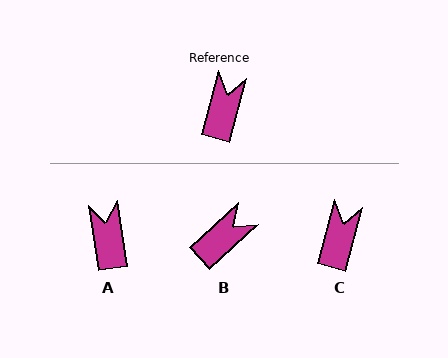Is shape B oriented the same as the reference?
No, it is off by about 32 degrees.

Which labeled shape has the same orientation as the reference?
C.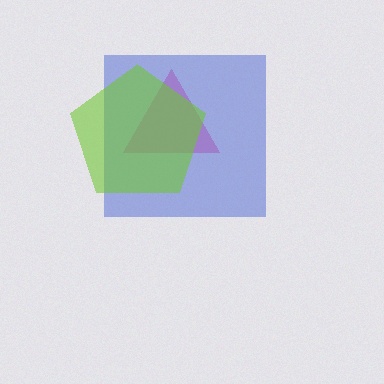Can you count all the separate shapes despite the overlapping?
Yes, there are 3 separate shapes.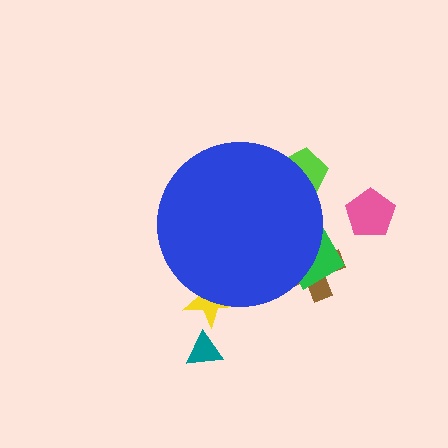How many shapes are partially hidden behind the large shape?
4 shapes are partially hidden.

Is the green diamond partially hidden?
Yes, the green diamond is partially hidden behind the blue circle.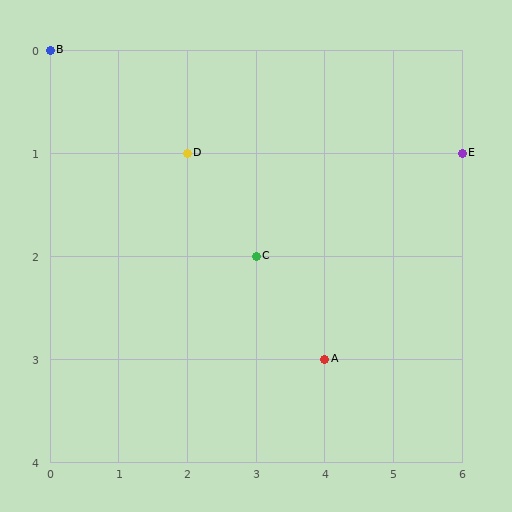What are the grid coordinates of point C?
Point C is at grid coordinates (3, 2).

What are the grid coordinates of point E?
Point E is at grid coordinates (6, 1).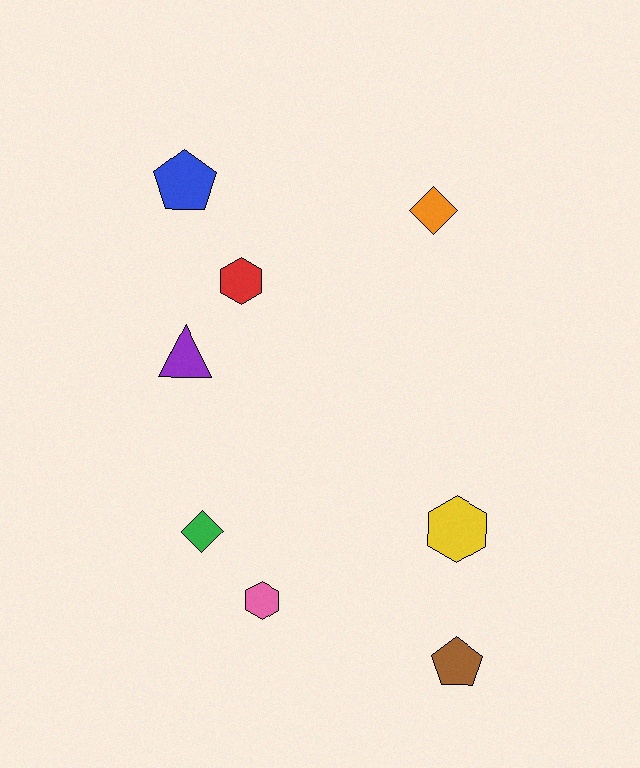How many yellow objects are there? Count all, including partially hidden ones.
There is 1 yellow object.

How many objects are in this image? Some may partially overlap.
There are 8 objects.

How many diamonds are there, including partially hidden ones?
There are 2 diamonds.